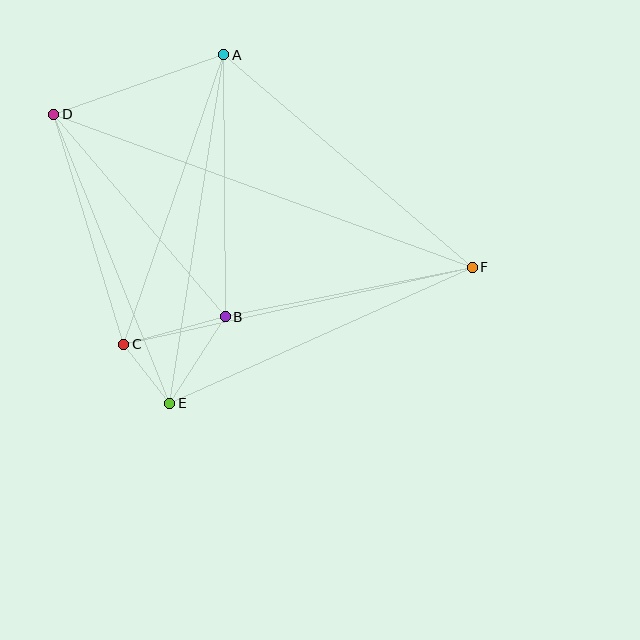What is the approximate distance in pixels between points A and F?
The distance between A and F is approximately 327 pixels.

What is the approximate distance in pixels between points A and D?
The distance between A and D is approximately 180 pixels.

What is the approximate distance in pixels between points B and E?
The distance between B and E is approximately 103 pixels.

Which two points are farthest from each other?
Points D and F are farthest from each other.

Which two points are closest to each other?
Points C and E are closest to each other.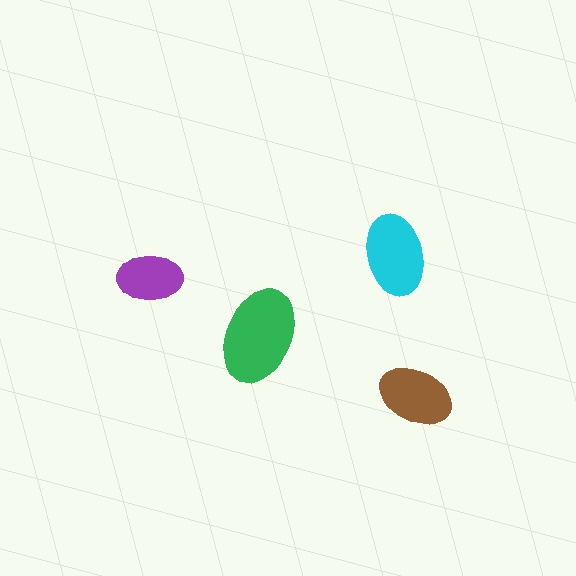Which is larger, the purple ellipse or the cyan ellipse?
The cyan one.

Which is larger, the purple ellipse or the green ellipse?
The green one.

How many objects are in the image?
There are 4 objects in the image.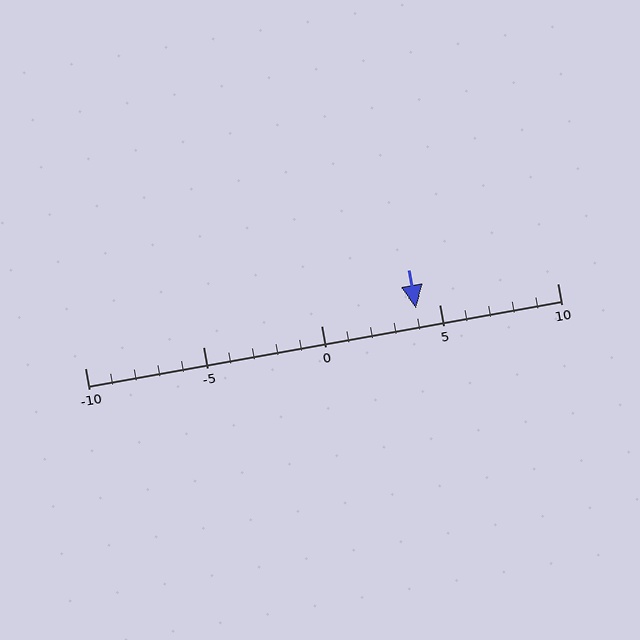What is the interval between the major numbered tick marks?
The major tick marks are spaced 5 units apart.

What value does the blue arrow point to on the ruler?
The blue arrow points to approximately 4.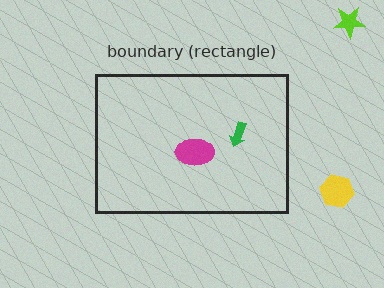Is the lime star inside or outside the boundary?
Outside.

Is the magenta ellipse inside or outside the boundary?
Inside.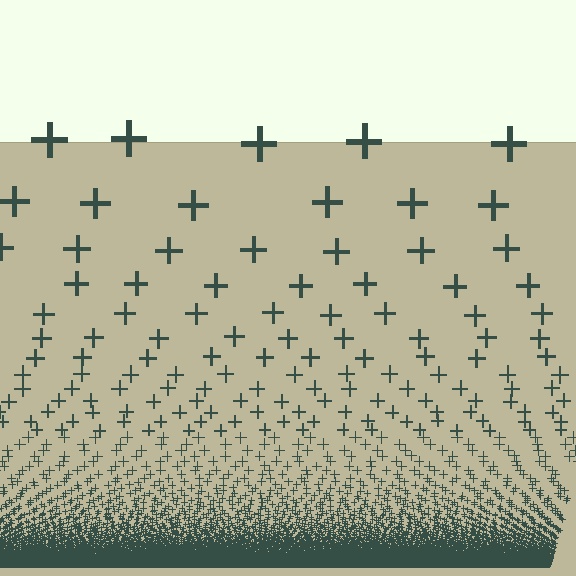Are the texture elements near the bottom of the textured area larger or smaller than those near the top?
Smaller. The gradient is inverted — elements near the bottom are smaller and denser.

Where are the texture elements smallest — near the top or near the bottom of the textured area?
Near the bottom.